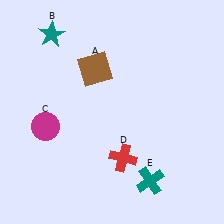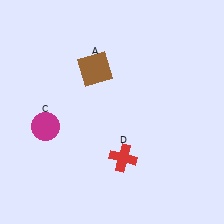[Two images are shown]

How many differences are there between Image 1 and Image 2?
There are 2 differences between the two images.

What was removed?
The teal cross (E), the teal star (B) were removed in Image 2.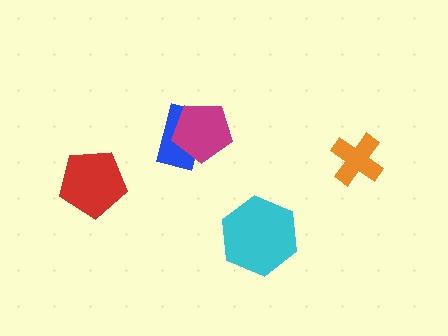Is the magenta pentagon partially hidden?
No, no other shape covers it.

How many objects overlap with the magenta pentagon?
1 object overlaps with the magenta pentagon.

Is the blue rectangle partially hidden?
Yes, it is partially covered by another shape.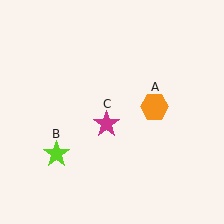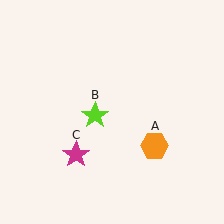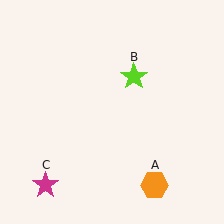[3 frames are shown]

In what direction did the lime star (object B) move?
The lime star (object B) moved up and to the right.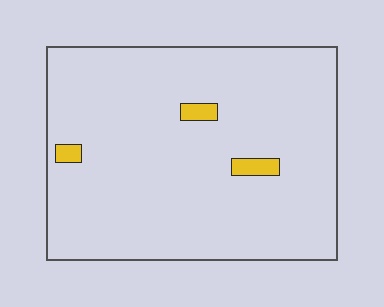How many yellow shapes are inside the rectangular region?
3.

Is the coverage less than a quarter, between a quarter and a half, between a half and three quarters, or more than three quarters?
Less than a quarter.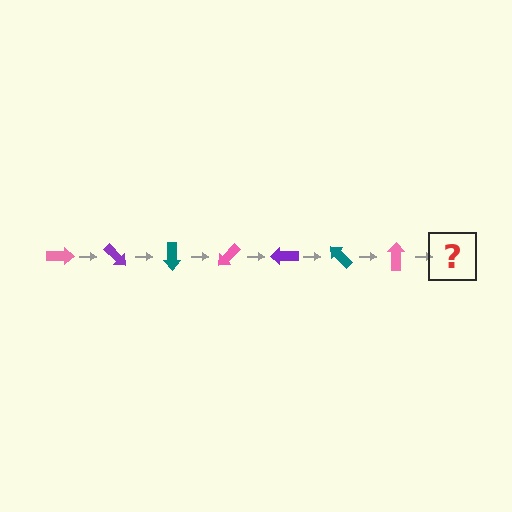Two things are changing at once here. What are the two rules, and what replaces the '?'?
The two rules are that it rotates 45 degrees each step and the color cycles through pink, purple, and teal. The '?' should be a purple arrow, rotated 315 degrees from the start.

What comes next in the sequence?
The next element should be a purple arrow, rotated 315 degrees from the start.